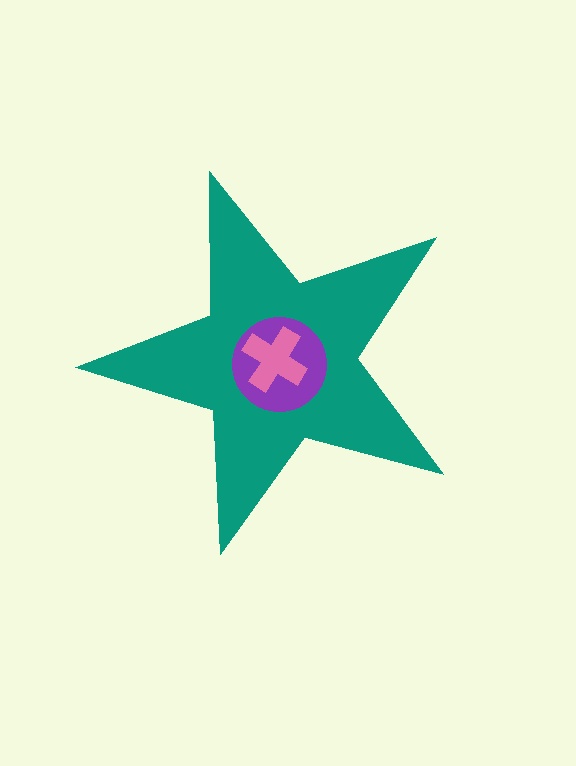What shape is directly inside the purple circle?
The pink cross.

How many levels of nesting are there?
3.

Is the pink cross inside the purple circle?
Yes.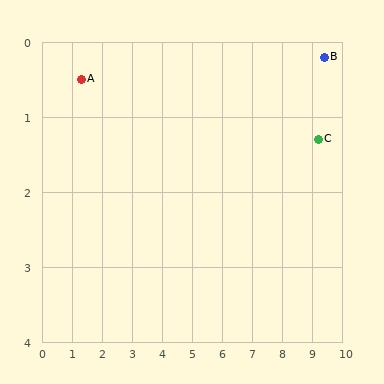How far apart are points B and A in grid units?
Points B and A are about 8.1 grid units apart.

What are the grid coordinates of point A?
Point A is at approximately (1.3, 0.5).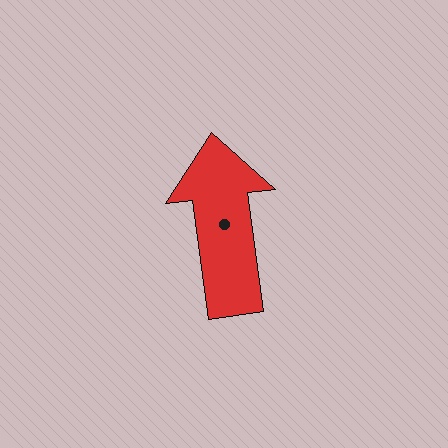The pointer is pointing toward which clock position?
Roughly 12 o'clock.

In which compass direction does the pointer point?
North.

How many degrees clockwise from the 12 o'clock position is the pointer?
Approximately 352 degrees.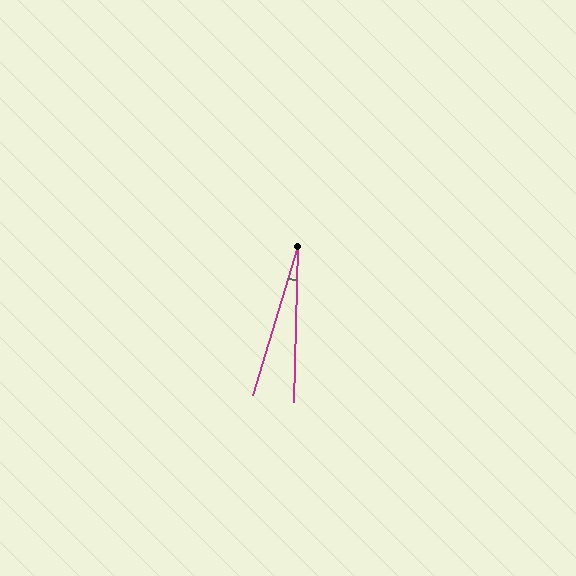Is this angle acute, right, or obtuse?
It is acute.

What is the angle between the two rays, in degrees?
Approximately 15 degrees.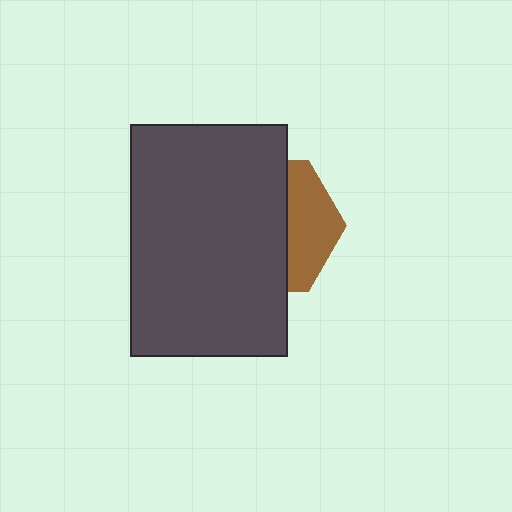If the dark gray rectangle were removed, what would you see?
You would see the complete brown hexagon.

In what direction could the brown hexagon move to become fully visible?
The brown hexagon could move right. That would shift it out from behind the dark gray rectangle entirely.